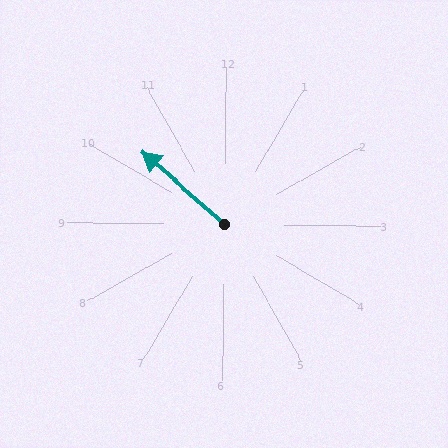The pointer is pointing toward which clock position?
Roughly 10 o'clock.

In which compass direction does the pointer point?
Northwest.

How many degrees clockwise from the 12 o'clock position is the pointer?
Approximately 310 degrees.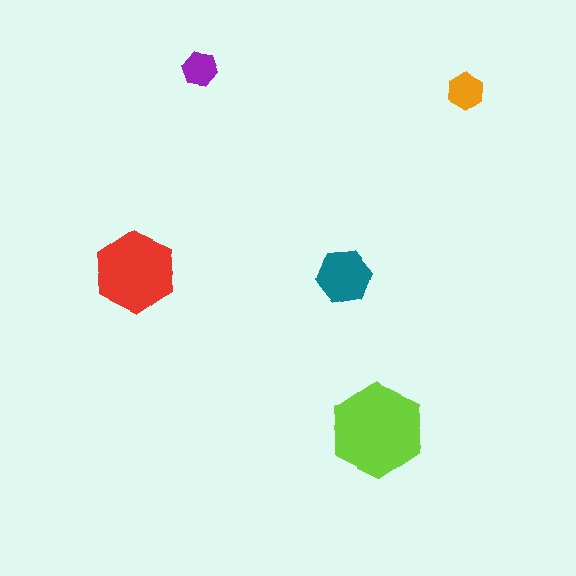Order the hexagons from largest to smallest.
the lime one, the red one, the teal one, the orange one, the purple one.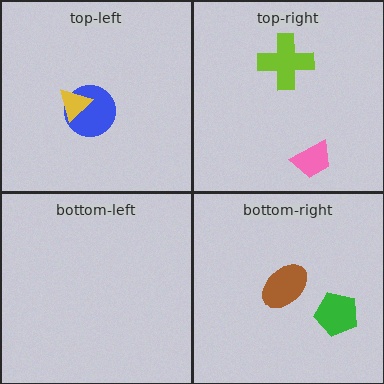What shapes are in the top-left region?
The blue circle, the yellow triangle.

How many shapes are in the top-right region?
2.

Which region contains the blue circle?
The top-left region.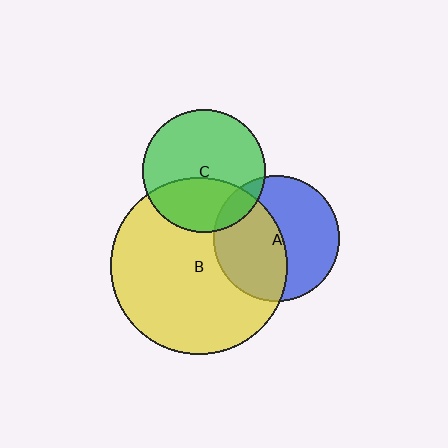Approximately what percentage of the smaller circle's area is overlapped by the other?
Approximately 35%.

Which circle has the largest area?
Circle B (yellow).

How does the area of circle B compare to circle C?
Approximately 2.1 times.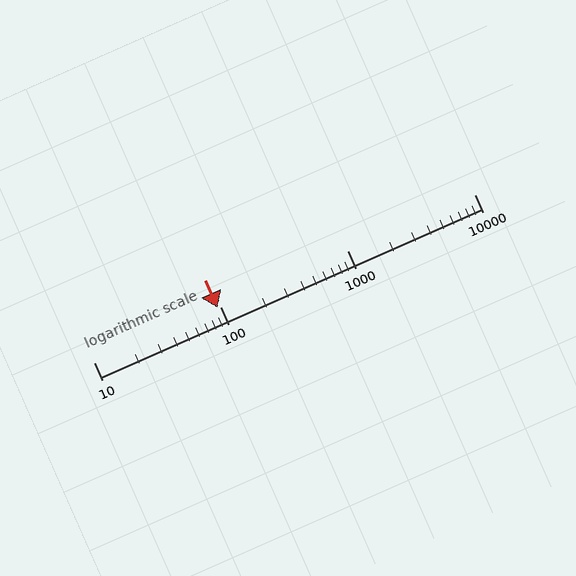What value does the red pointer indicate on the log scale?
The pointer indicates approximately 95.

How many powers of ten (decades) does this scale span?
The scale spans 3 decades, from 10 to 10000.